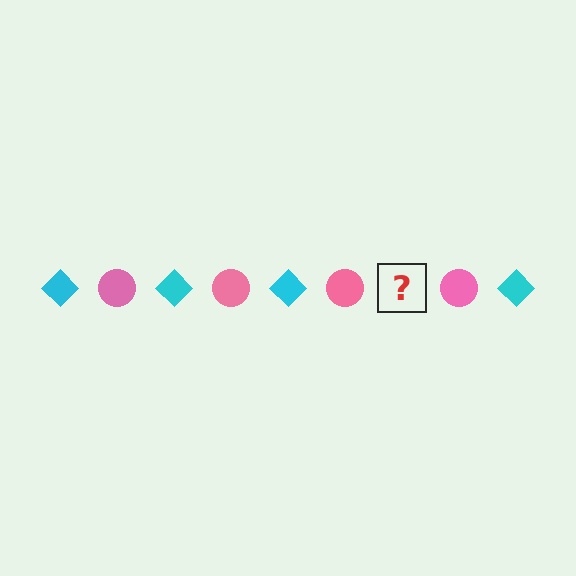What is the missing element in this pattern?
The missing element is a cyan diamond.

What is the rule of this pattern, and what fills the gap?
The rule is that the pattern alternates between cyan diamond and pink circle. The gap should be filled with a cyan diamond.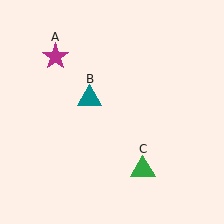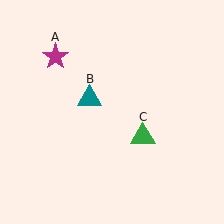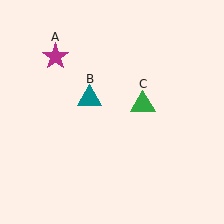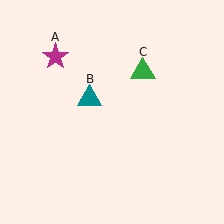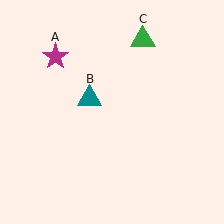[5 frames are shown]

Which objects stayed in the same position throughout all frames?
Magenta star (object A) and teal triangle (object B) remained stationary.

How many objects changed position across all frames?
1 object changed position: green triangle (object C).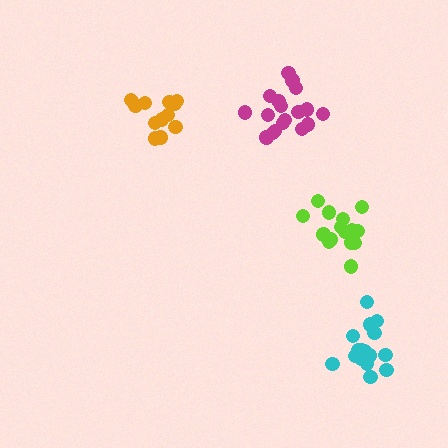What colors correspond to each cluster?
The clusters are colored: magenta, cyan, orange, lime.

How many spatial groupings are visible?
There are 4 spatial groupings.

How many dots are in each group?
Group 1: 18 dots, Group 2: 16 dots, Group 3: 13 dots, Group 4: 16 dots (63 total).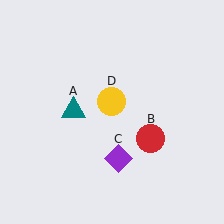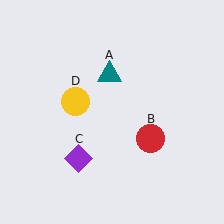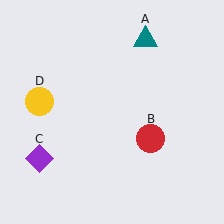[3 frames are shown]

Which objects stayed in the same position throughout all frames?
Red circle (object B) remained stationary.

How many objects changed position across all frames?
3 objects changed position: teal triangle (object A), purple diamond (object C), yellow circle (object D).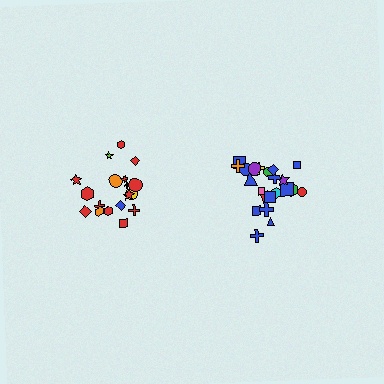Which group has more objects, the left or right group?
The right group.